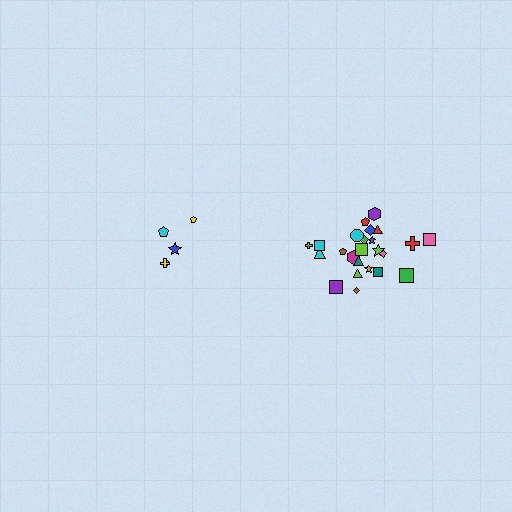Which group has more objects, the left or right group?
The right group.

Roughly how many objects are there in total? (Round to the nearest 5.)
Roughly 30 objects in total.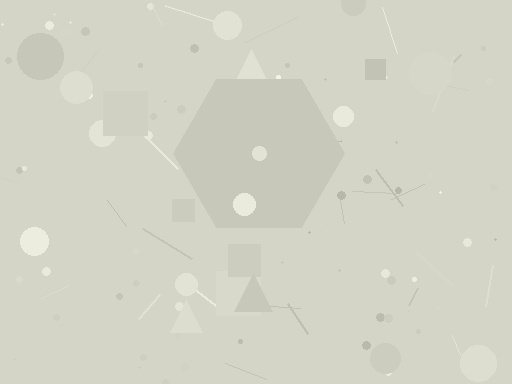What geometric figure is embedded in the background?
A hexagon is embedded in the background.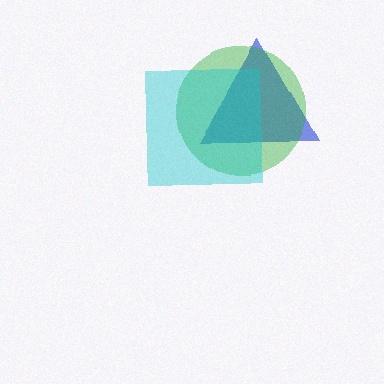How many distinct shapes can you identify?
There are 3 distinct shapes: a blue triangle, a green circle, a cyan square.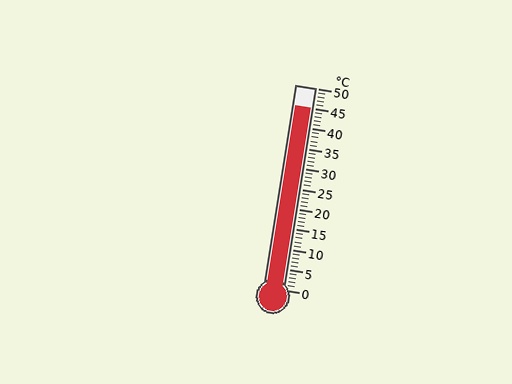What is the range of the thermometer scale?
The thermometer scale ranges from 0°C to 50°C.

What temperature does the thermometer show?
The thermometer shows approximately 45°C.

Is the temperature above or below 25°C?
The temperature is above 25°C.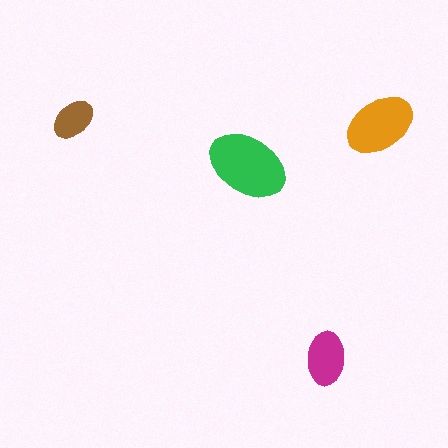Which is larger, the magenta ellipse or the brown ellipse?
The magenta one.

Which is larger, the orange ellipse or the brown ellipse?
The orange one.